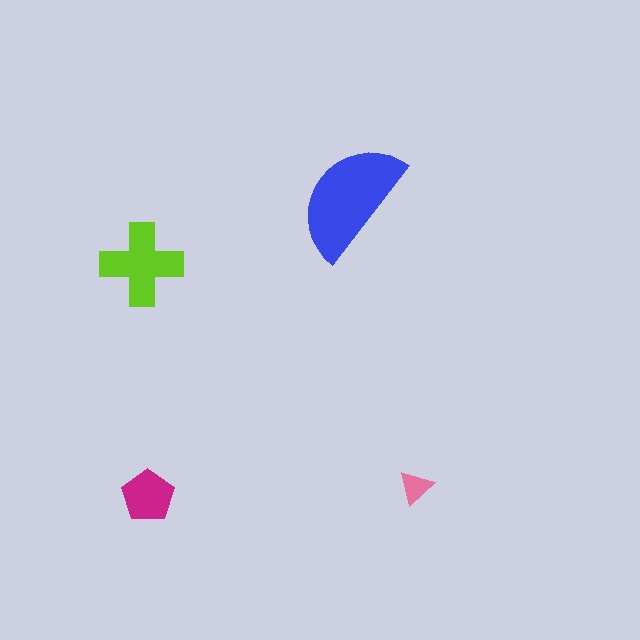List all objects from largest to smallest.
The blue semicircle, the lime cross, the magenta pentagon, the pink triangle.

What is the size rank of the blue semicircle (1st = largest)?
1st.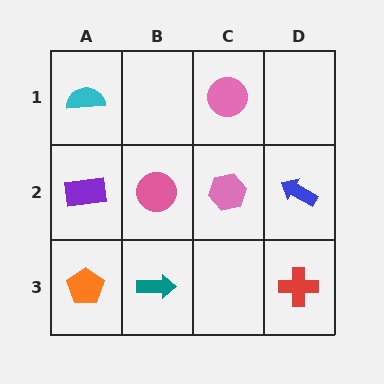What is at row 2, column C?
A pink hexagon.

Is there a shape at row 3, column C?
No, that cell is empty.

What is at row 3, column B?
A teal arrow.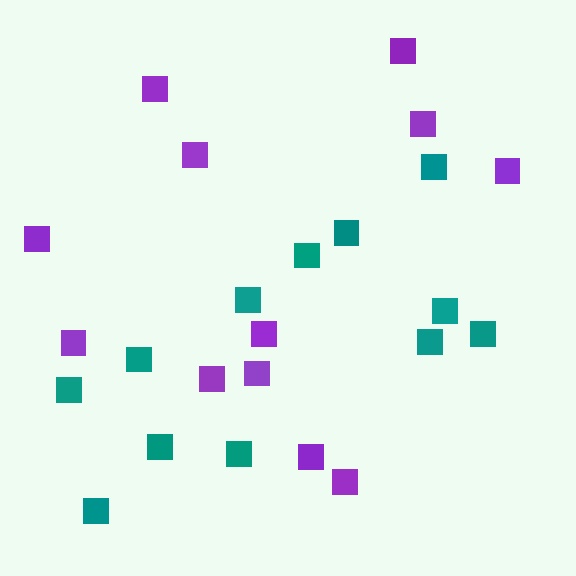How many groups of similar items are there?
There are 2 groups: one group of teal squares (12) and one group of purple squares (12).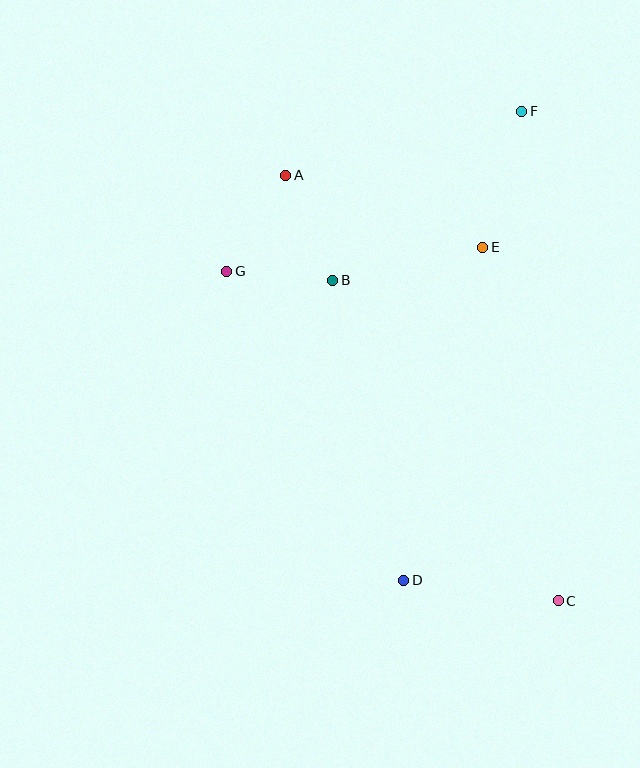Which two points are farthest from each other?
Points A and C are farthest from each other.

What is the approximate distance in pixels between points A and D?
The distance between A and D is approximately 422 pixels.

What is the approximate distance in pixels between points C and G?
The distance between C and G is approximately 467 pixels.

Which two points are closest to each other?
Points B and G are closest to each other.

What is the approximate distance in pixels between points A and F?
The distance between A and F is approximately 245 pixels.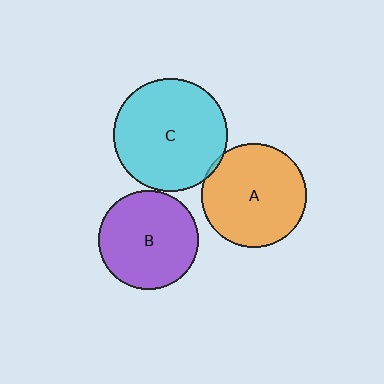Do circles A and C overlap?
Yes.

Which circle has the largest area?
Circle C (cyan).